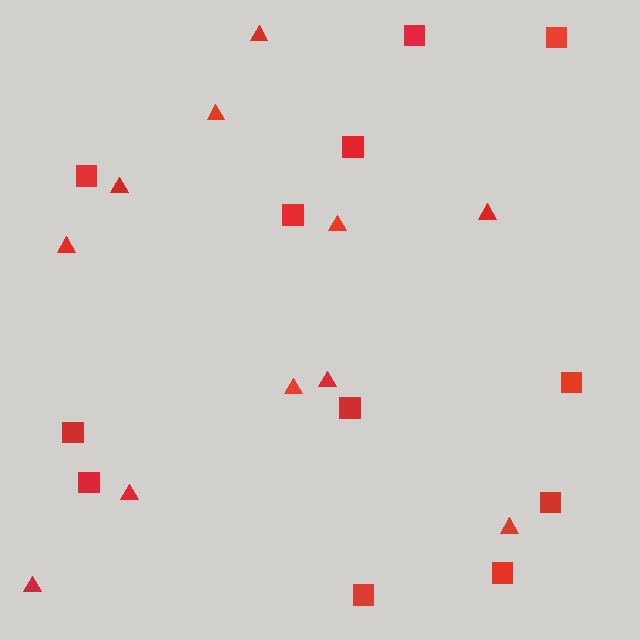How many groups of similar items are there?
There are 2 groups: one group of squares (12) and one group of triangles (11).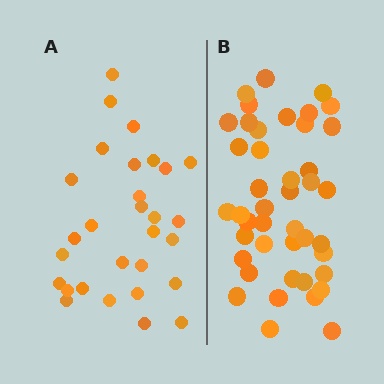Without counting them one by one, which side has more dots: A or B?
Region B (the right region) has more dots.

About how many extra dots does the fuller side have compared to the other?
Region B has approximately 15 more dots than region A.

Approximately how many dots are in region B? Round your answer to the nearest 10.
About 40 dots. (The exact count is 43, which rounds to 40.)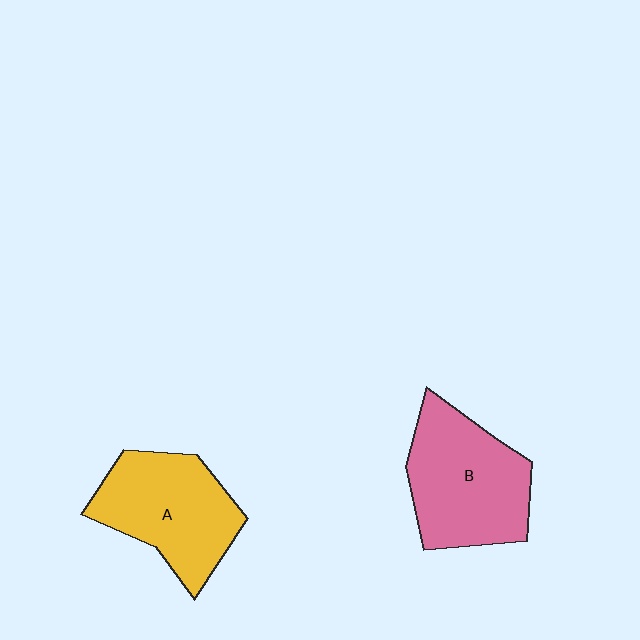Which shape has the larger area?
Shape B (pink).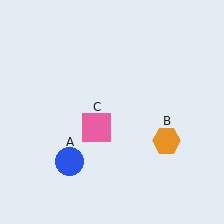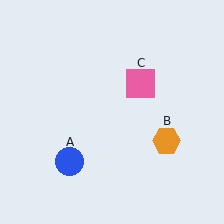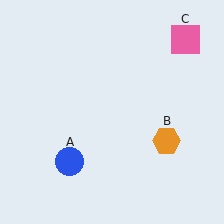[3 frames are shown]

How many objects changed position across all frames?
1 object changed position: pink square (object C).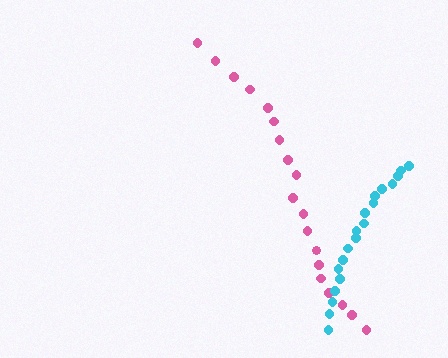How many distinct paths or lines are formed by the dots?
There are 2 distinct paths.